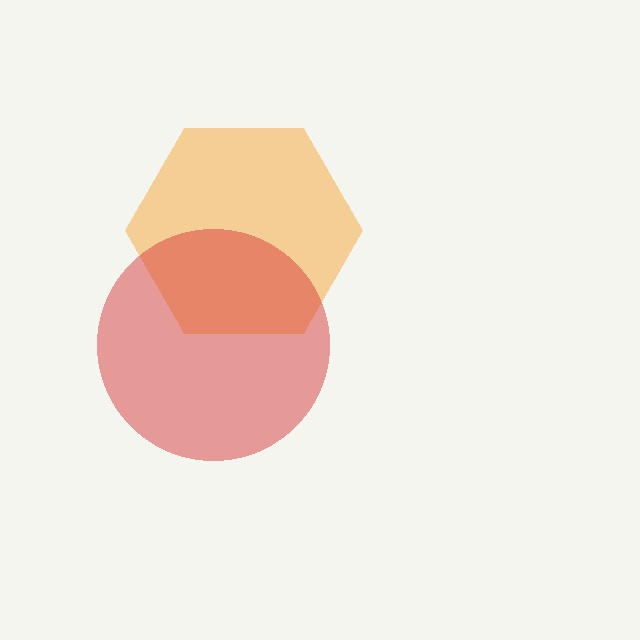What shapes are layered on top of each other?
The layered shapes are: an orange hexagon, a red circle.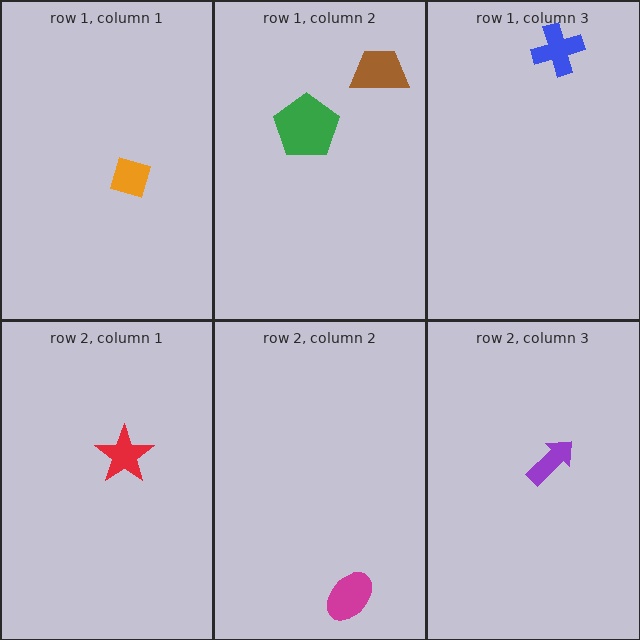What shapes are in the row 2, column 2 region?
The magenta ellipse.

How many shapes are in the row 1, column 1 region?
1.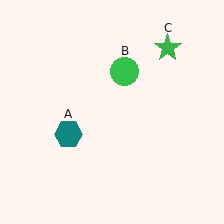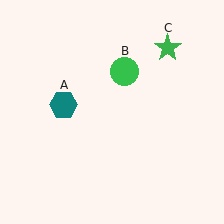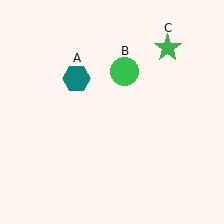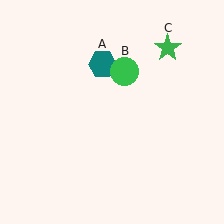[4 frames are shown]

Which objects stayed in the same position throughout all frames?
Green circle (object B) and green star (object C) remained stationary.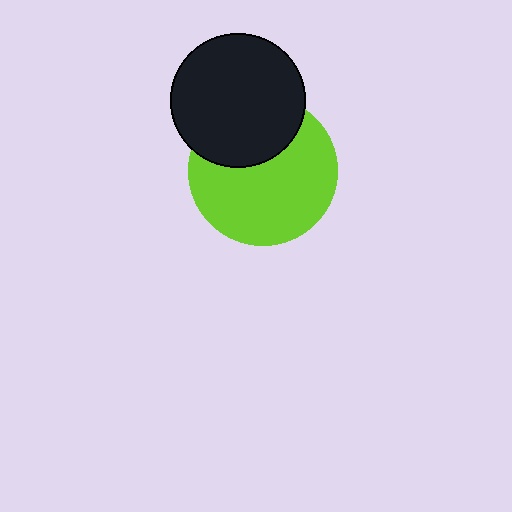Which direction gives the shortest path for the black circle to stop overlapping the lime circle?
Moving up gives the shortest separation.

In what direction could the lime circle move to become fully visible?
The lime circle could move down. That would shift it out from behind the black circle entirely.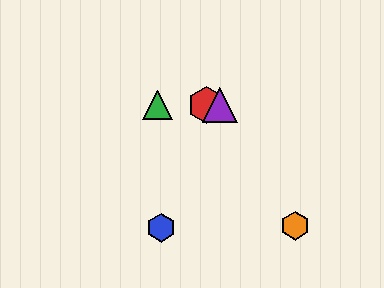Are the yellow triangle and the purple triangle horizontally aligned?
Yes, both are at y≈105.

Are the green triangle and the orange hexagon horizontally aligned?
No, the green triangle is at y≈105 and the orange hexagon is at y≈226.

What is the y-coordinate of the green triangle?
The green triangle is at y≈105.